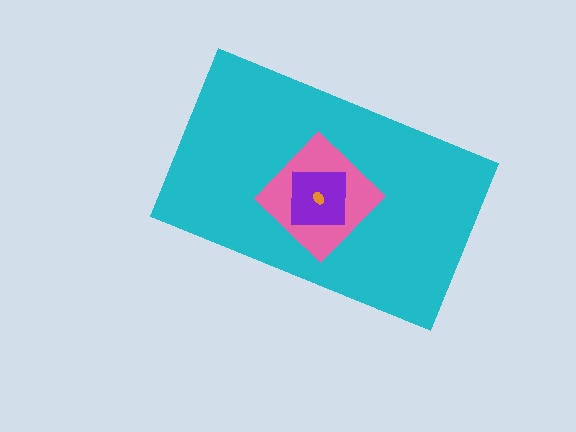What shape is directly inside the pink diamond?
The purple square.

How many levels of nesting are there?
4.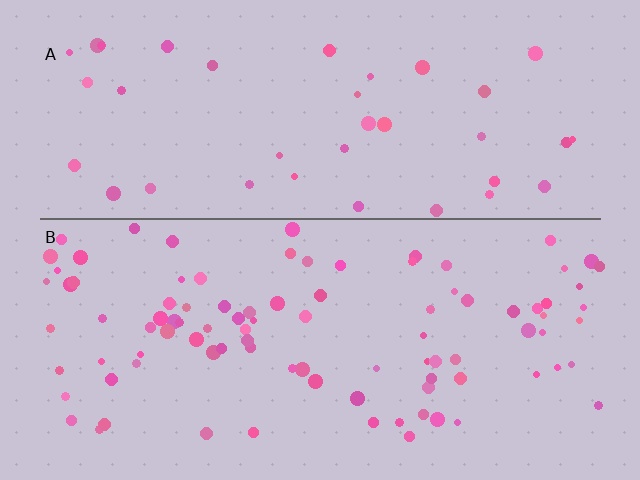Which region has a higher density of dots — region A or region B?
B (the bottom).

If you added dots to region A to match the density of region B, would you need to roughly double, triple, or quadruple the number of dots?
Approximately double.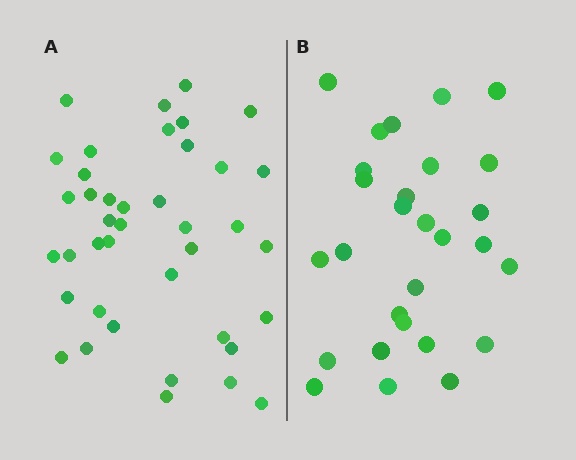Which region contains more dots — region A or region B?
Region A (the left region) has more dots.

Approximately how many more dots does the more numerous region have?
Region A has roughly 12 or so more dots than region B.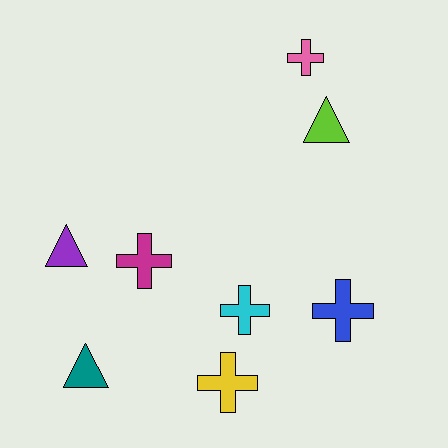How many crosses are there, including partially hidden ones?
There are 5 crosses.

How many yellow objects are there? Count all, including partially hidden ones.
There is 1 yellow object.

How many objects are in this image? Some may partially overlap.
There are 8 objects.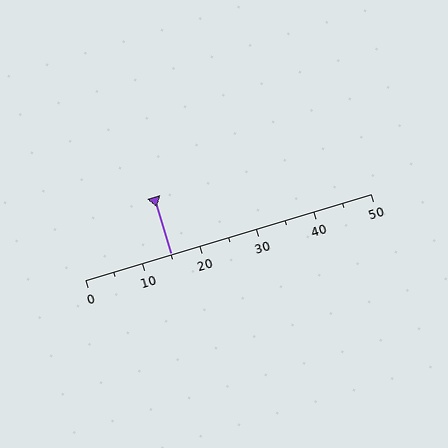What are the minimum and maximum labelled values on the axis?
The axis runs from 0 to 50.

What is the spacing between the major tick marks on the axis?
The major ticks are spaced 10 apart.